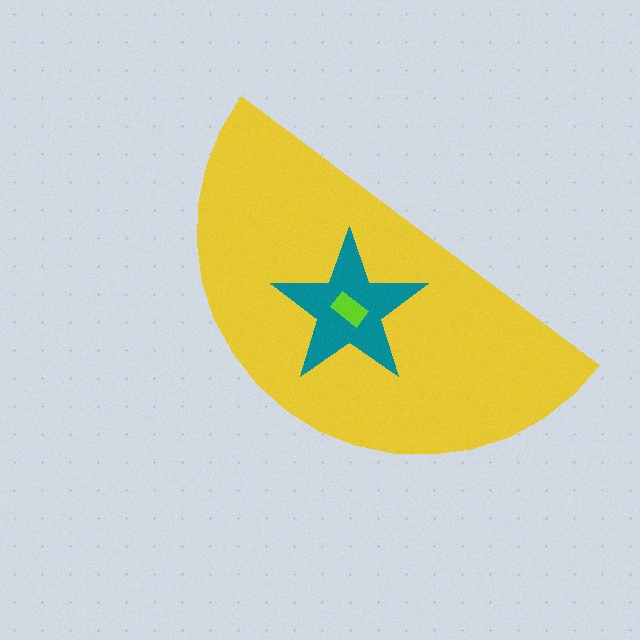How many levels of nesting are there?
3.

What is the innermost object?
The lime rectangle.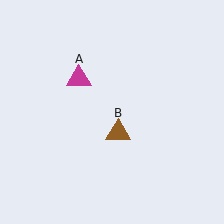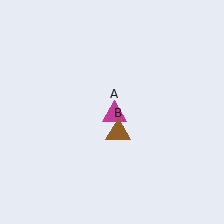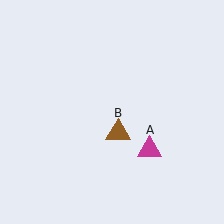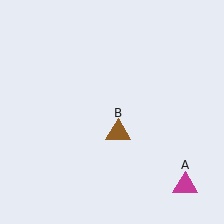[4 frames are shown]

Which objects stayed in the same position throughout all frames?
Brown triangle (object B) remained stationary.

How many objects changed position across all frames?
1 object changed position: magenta triangle (object A).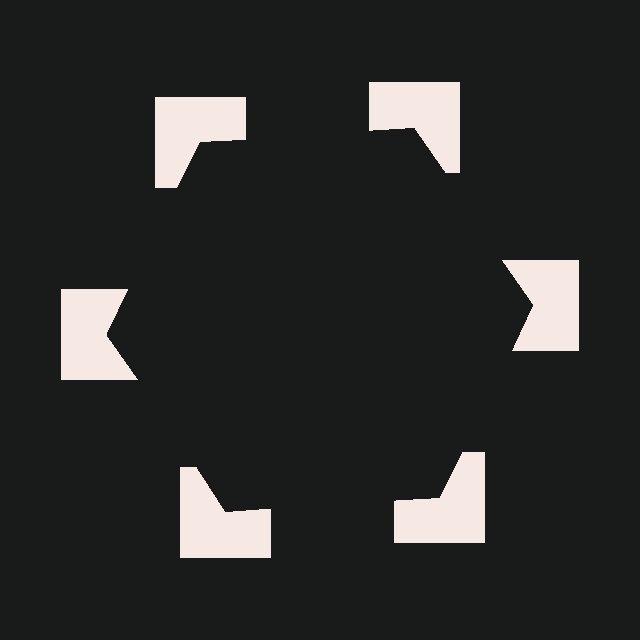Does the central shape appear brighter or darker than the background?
It typically appears slightly darker than the background, even though no actual brightness change is drawn.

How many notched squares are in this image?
There are 6 — one at each vertex of the illusory hexagon.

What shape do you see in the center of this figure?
An illusory hexagon — its edges are inferred from the aligned wedge cuts in the notched squares, not physically drawn.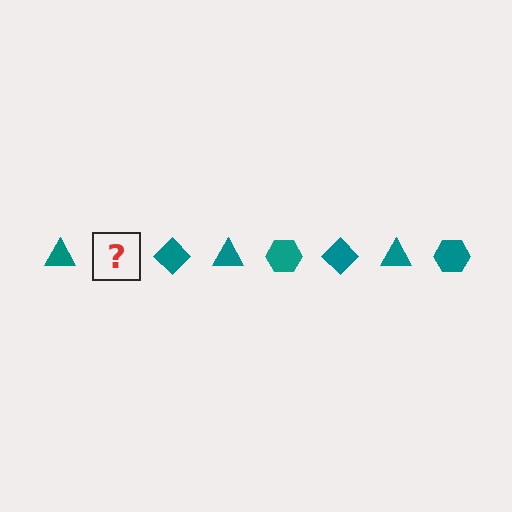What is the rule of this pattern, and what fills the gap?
The rule is that the pattern cycles through triangle, hexagon, diamond shapes in teal. The gap should be filled with a teal hexagon.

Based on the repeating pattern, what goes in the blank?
The blank should be a teal hexagon.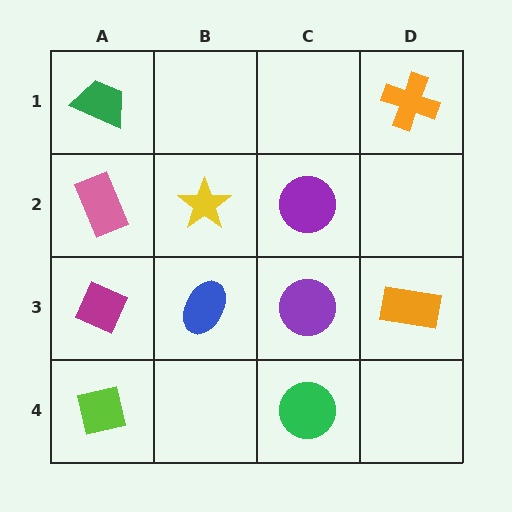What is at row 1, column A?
A green trapezoid.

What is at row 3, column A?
A magenta diamond.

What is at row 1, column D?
An orange cross.